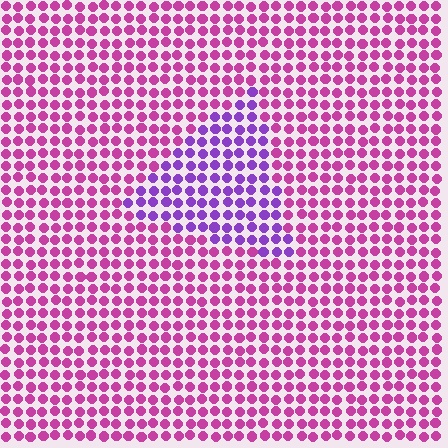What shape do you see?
I see a triangle.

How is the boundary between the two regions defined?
The boundary is defined purely by a slight shift in hue (about 43 degrees). Spacing, size, and orientation are identical on both sides.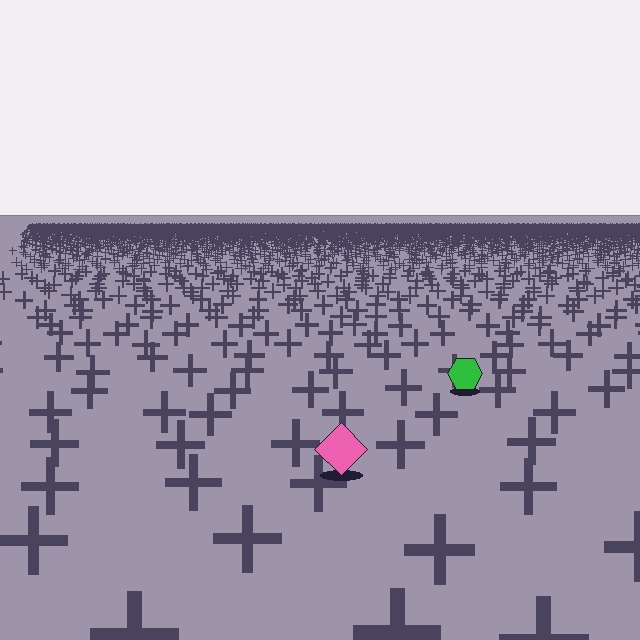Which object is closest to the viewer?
The pink diamond is closest. The texture marks near it are larger and more spread out.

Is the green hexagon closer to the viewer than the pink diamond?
No. The pink diamond is closer — you can tell from the texture gradient: the ground texture is coarser near it.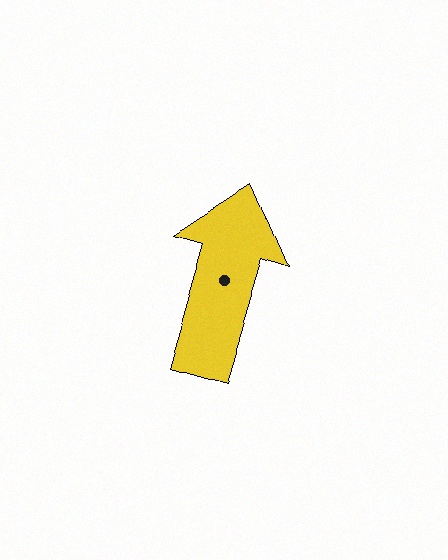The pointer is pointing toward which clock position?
Roughly 1 o'clock.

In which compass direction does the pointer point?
North.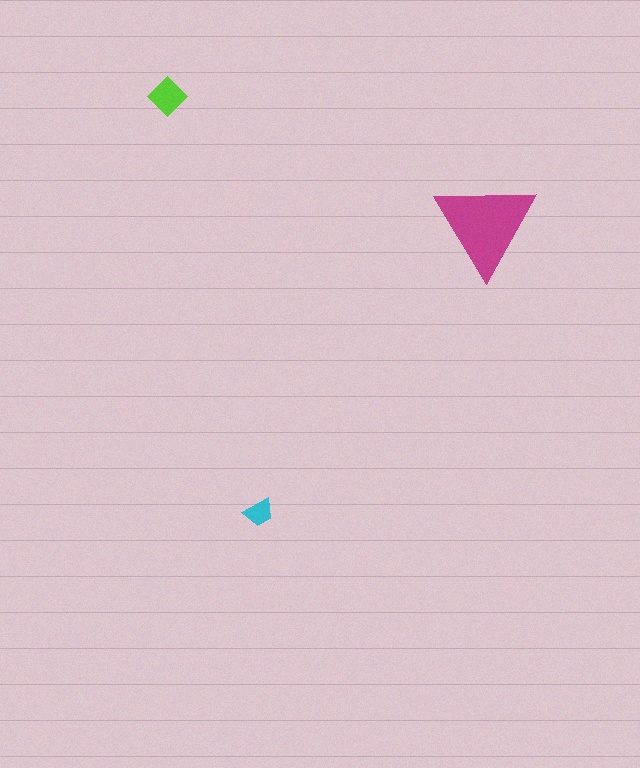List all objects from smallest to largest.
The cyan trapezoid, the lime diamond, the magenta triangle.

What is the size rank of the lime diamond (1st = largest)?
2nd.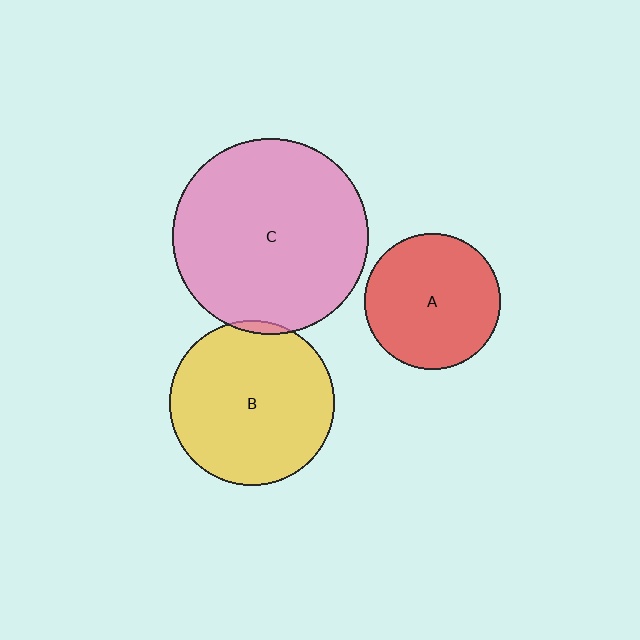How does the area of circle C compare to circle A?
Approximately 2.1 times.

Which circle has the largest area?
Circle C (pink).